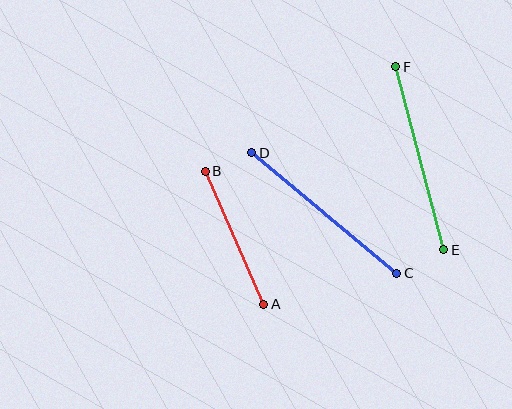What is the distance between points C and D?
The distance is approximately 189 pixels.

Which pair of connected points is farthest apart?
Points E and F are farthest apart.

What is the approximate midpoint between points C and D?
The midpoint is at approximately (324, 213) pixels.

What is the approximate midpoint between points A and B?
The midpoint is at approximately (235, 238) pixels.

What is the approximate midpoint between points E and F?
The midpoint is at approximately (420, 158) pixels.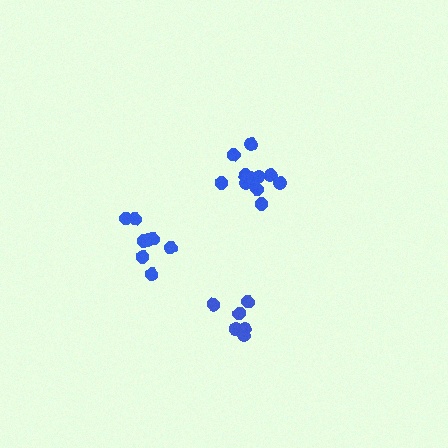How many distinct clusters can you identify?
There are 3 distinct clusters.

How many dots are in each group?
Group 1: 6 dots, Group 2: 8 dots, Group 3: 11 dots (25 total).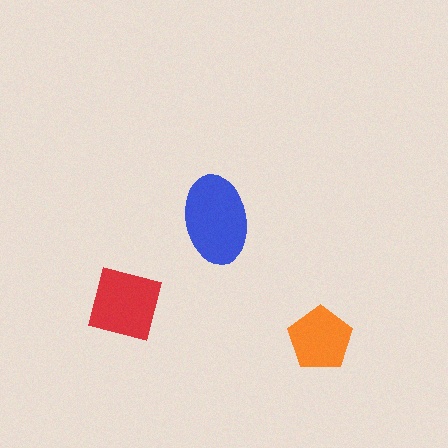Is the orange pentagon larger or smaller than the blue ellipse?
Smaller.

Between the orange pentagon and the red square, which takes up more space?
The red square.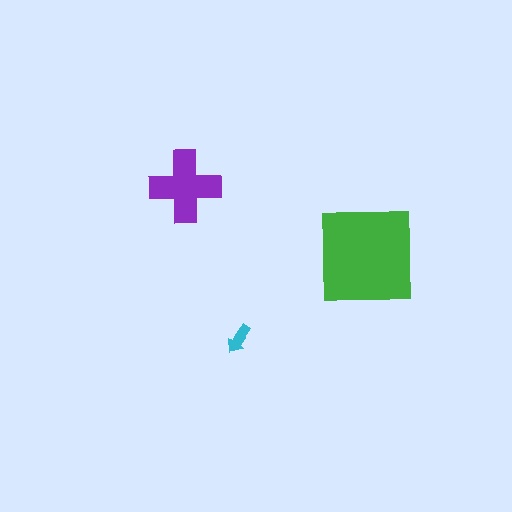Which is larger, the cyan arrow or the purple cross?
The purple cross.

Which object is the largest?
The green square.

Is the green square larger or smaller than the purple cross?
Larger.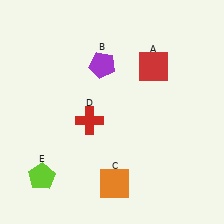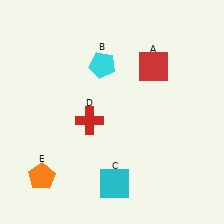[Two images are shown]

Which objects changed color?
B changed from purple to cyan. C changed from orange to cyan. E changed from lime to orange.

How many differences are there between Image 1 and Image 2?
There are 3 differences between the two images.